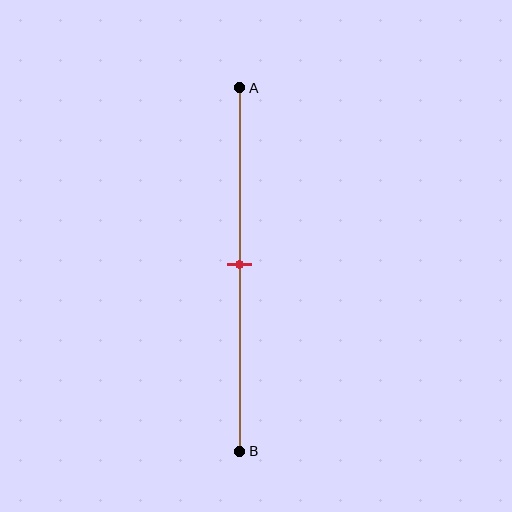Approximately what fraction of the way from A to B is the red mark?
The red mark is approximately 50% of the way from A to B.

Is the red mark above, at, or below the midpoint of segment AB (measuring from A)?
The red mark is approximately at the midpoint of segment AB.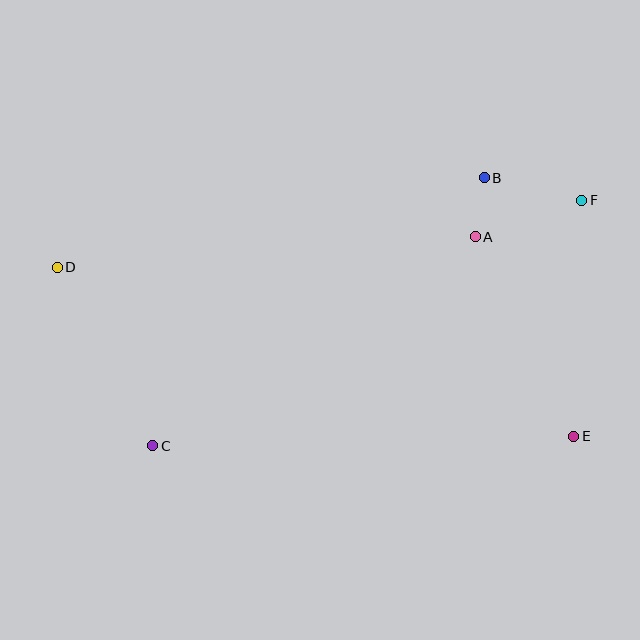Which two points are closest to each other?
Points A and B are closest to each other.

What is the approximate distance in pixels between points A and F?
The distance between A and F is approximately 112 pixels.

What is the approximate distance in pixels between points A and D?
The distance between A and D is approximately 419 pixels.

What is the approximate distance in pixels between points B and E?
The distance between B and E is approximately 273 pixels.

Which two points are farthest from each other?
Points D and E are farthest from each other.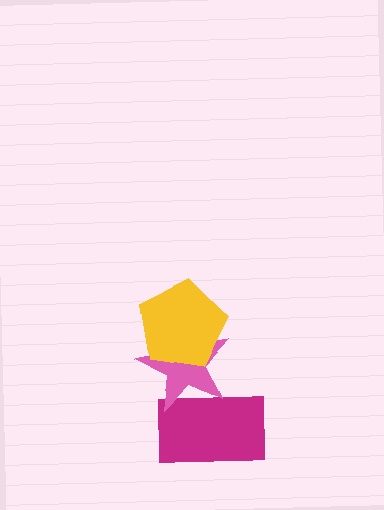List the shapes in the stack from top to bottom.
From top to bottom: the yellow pentagon, the pink star, the magenta rectangle.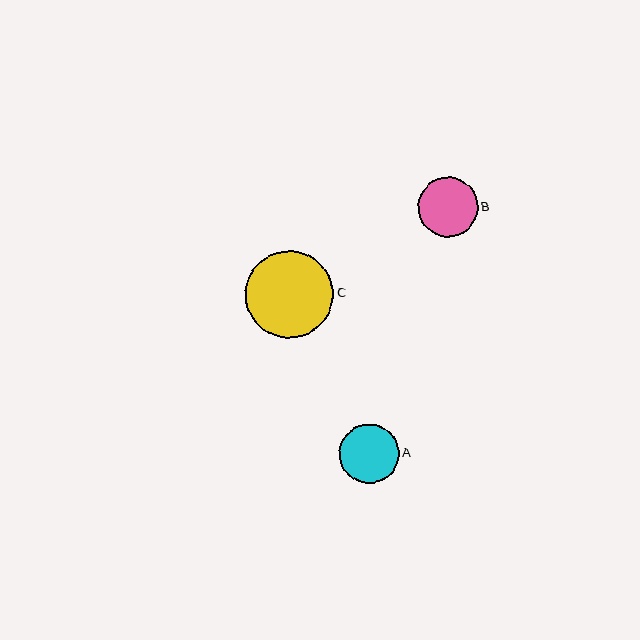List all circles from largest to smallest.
From largest to smallest: C, B, A.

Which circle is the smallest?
Circle A is the smallest with a size of approximately 59 pixels.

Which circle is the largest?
Circle C is the largest with a size of approximately 88 pixels.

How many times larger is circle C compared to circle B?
Circle C is approximately 1.5 times the size of circle B.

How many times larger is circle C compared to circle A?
Circle C is approximately 1.5 times the size of circle A.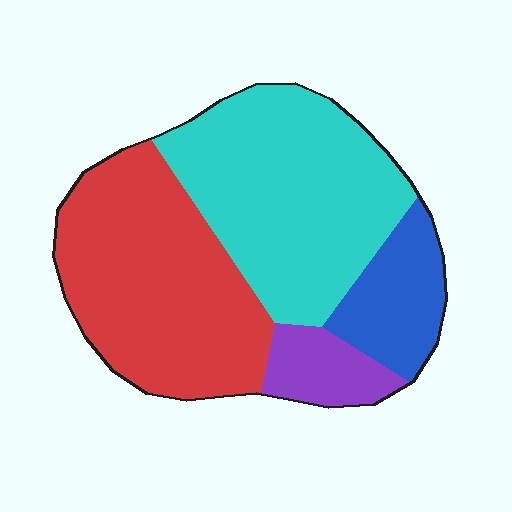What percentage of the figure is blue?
Blue takes up less than a sixth of the figure.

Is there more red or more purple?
Red.